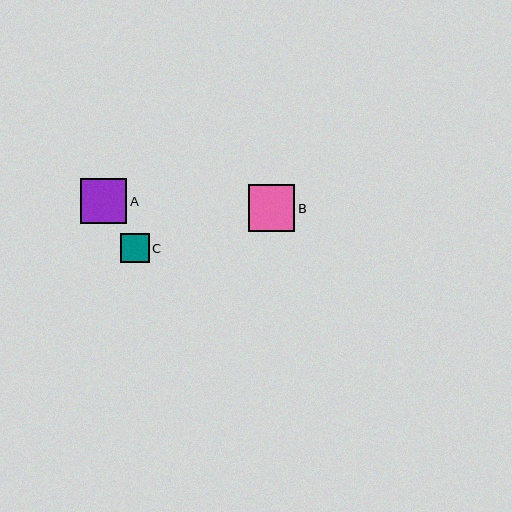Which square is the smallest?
Square C is the smallest with a size of approximately 28 pixels.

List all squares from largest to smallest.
From largest to smallest: B, A, C.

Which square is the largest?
Square B is the largest with a size of approximately 47 pixels.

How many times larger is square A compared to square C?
Square A is approximately 1.6 times the size of square C.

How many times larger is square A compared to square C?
Square A is approximately 1.6 times the size of square C.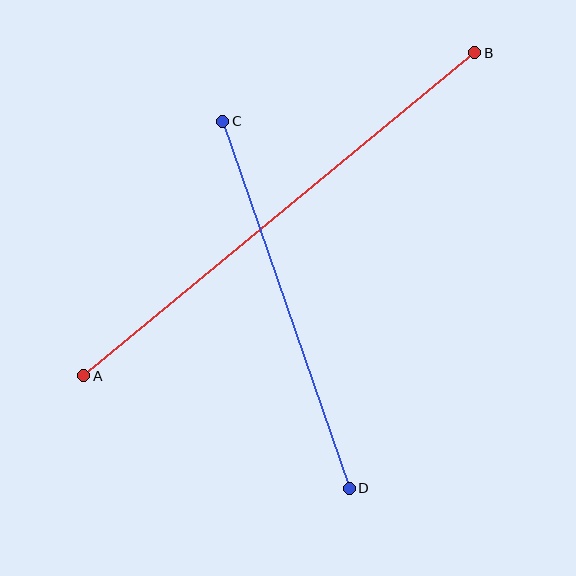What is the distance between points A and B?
The distance is approximately 507 pixels.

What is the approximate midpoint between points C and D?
The midpoint is at approximately (286, 305) pixels.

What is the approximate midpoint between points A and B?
The midpoint is at approximately (279, 214) pixels.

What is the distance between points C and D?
The distance is approximately 388 pixels.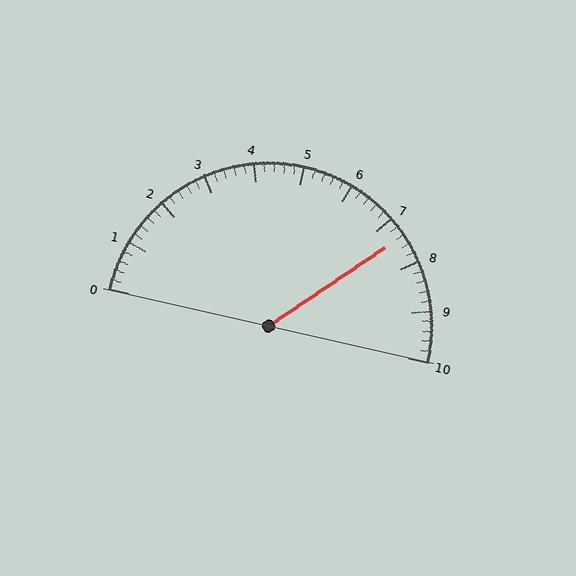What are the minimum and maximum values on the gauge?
The gauge ranges from 0 to 10.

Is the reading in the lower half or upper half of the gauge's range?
The reading is in the upper half of the range (0 to 10).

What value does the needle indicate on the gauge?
The needle indicates approximately 7.4.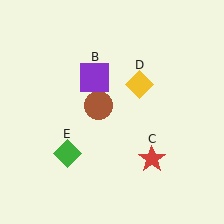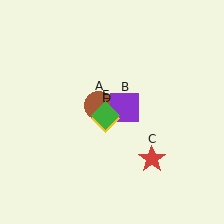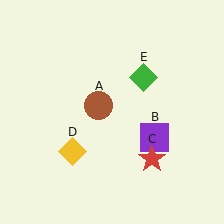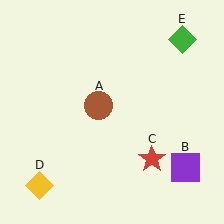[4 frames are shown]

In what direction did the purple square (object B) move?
The purple square (object B) moved down and to the right.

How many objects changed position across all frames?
3 objects changed position: purple square (object B), yellow diamond (object D), green diamond (object E).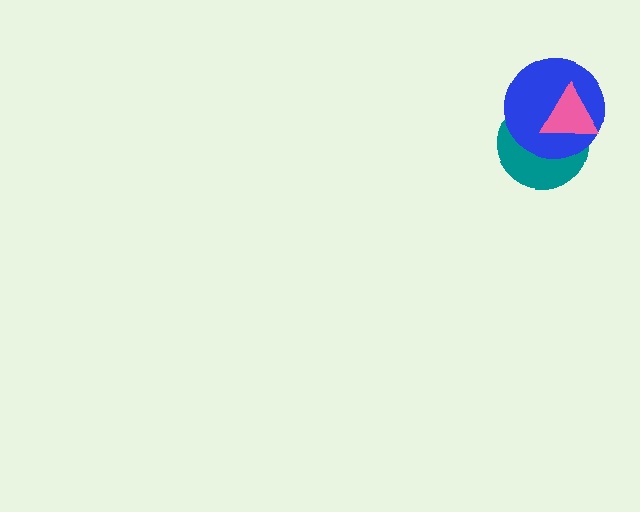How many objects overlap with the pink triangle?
2 objects overlap with the pink triangle.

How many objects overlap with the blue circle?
2 objects overlap with the blue circle.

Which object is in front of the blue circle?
The pink triangle is in front of the blue circle.